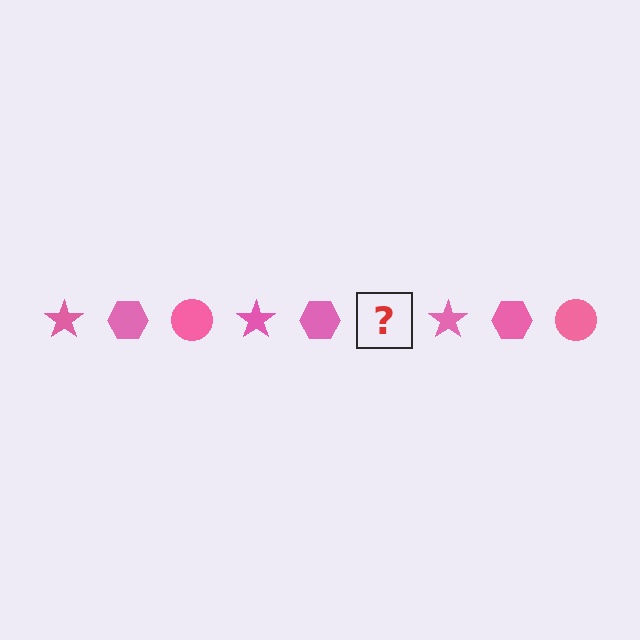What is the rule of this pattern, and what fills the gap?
The rule is that the pattern cycles through star, hexagon, circle shapes in pink. The gap should be filled with a pink circle.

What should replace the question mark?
The question mark should be replaced with a pink circle.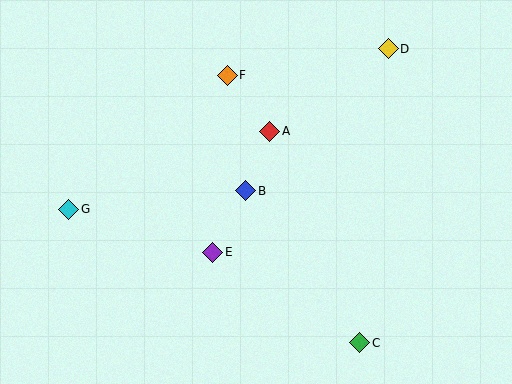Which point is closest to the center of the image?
Point B at (246, 191) is closest to the center.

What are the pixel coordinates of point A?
Point A is at (270, 131).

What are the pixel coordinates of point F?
Point F is at (227, 75).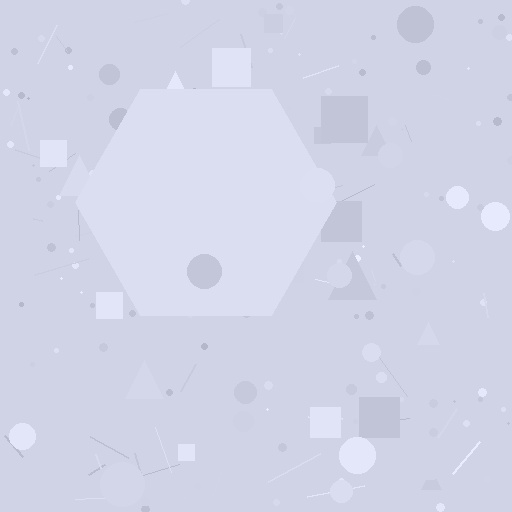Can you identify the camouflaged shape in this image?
The camouflaged shape is a hexagon.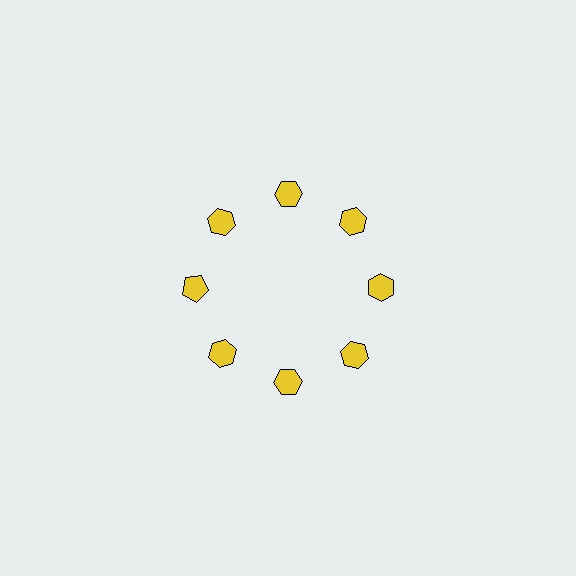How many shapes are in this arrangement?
There are 8 shapes arranged in a ring pattern.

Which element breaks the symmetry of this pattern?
The yellow pentagon at roughly the 9 o'clock position breaks the symmetry. All other shapes are yellow hexagons.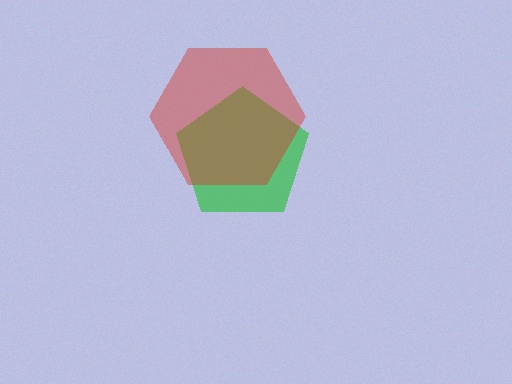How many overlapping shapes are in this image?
There are 2 overlapping shapes in the image.